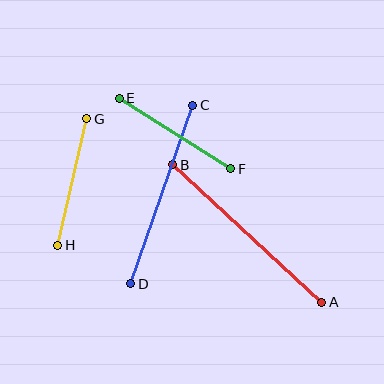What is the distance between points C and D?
The distance is approximately 189 pixels.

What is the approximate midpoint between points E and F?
The midpoint is at approximately (175, 134) pixels.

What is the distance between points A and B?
The distance is approximately 202 pixels.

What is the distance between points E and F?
The distance is approximately 132 pixels.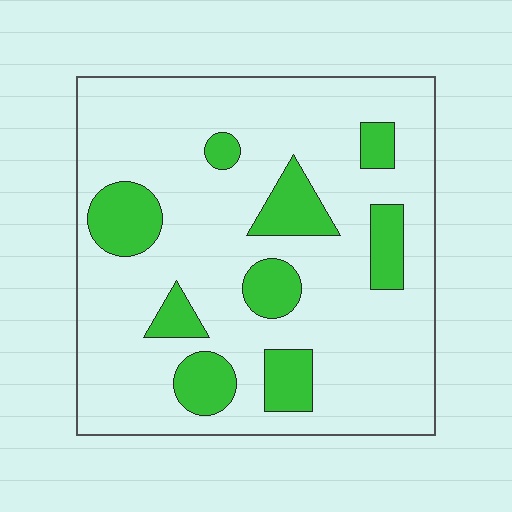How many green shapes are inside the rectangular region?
9.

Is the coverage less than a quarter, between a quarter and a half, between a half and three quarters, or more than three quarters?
Less than a quarter.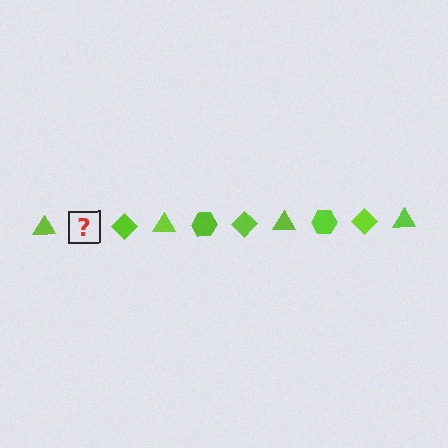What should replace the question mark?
The question mark should be replaced with a lime hexagon.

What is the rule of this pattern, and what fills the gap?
The rule is that the pattern cycles through triangle, hexagon, diamond shapes in lime. The gap should be filled with a lime hexagon.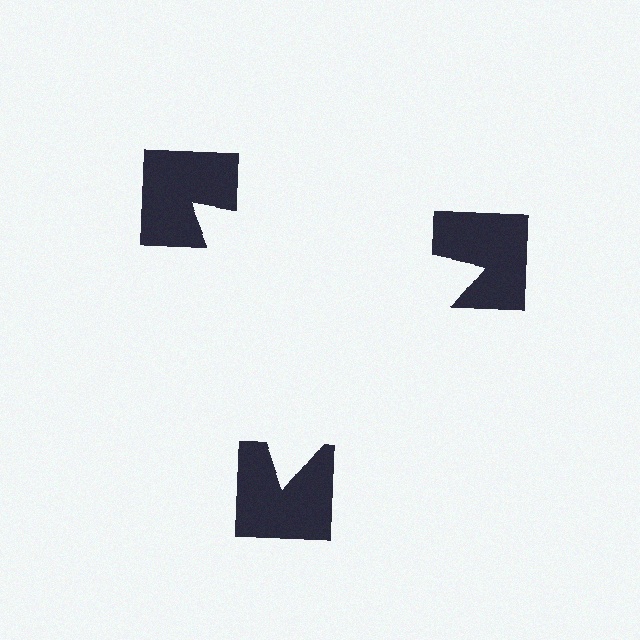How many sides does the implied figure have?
3 sides.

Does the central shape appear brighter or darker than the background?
It typically appears slightly brighter than the background, even though no actual brightness change is drawn.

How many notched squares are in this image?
There are 3 — one at each vertex of the illusory triangle.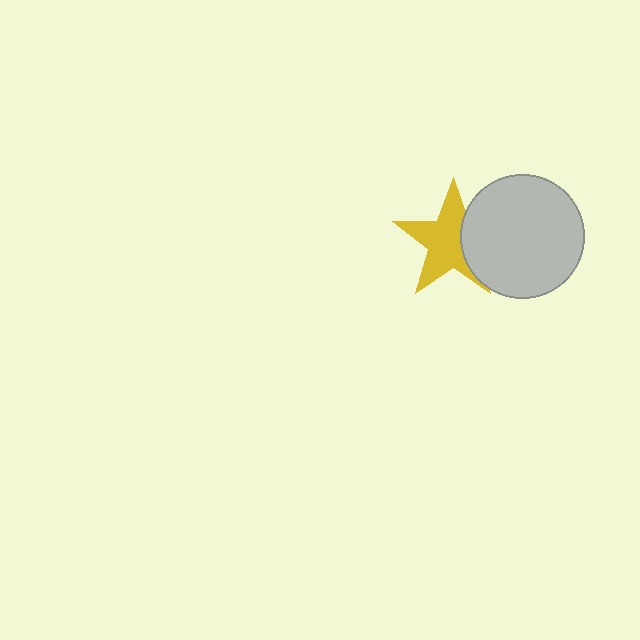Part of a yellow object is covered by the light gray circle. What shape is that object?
It is a star.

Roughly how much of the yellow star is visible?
Most of it is visible (roughly 69%).